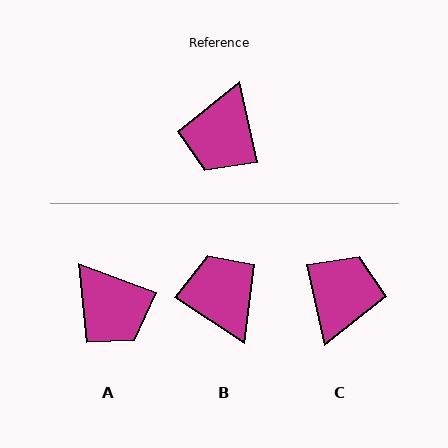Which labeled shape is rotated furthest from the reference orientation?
C, about 180 degrees away.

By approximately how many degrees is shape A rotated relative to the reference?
Approximately 57 degrees counter-clockwise.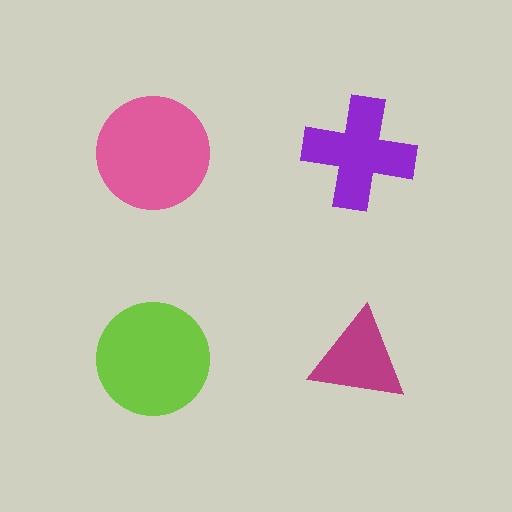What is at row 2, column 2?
A magenta triangle.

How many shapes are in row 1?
2 shapes.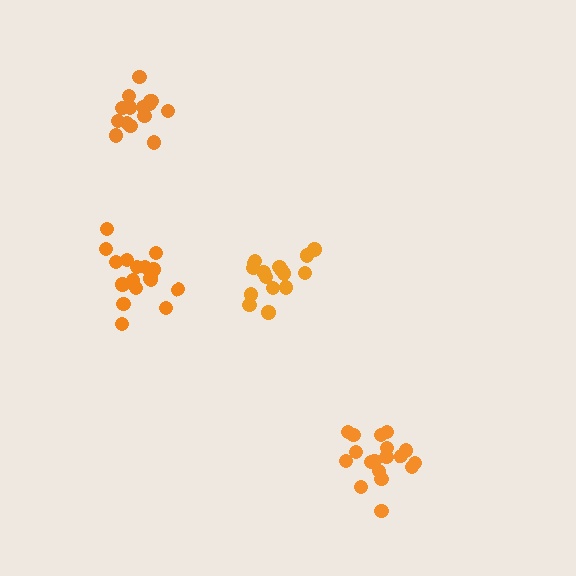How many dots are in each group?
Group 1: 16 dots, Group 2: 17 dots, Group 3: 18 dots, Group 4: 15 dots (66 total).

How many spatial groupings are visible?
There are 4 spatial groupings.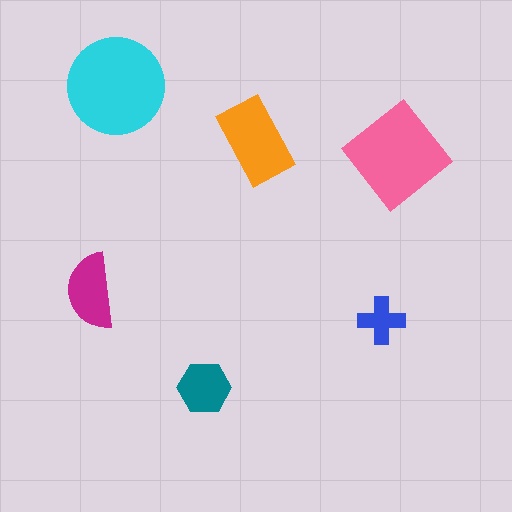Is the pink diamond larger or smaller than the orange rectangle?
Larger.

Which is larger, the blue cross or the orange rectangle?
The orange rectangle.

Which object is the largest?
The cyan circle.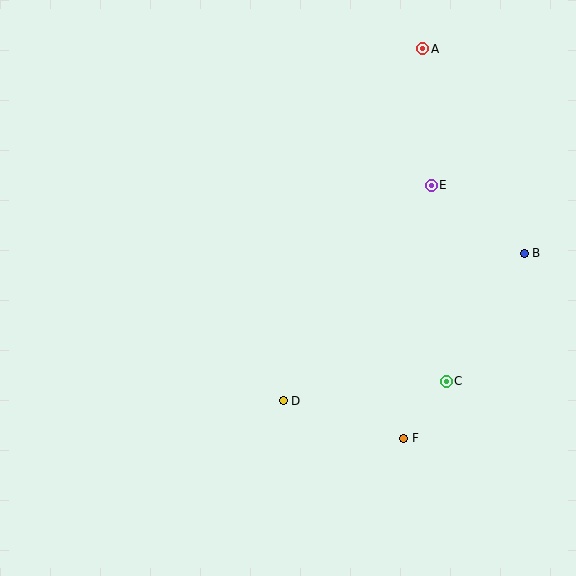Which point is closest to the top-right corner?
Point A is closest to the top-right corner.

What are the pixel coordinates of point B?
Point B is at (524, 253).